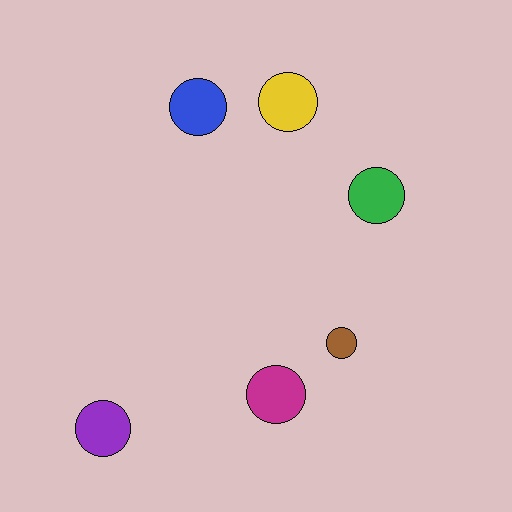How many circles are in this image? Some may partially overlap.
There are 6 circles.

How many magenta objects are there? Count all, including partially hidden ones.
There is 1 magenta object.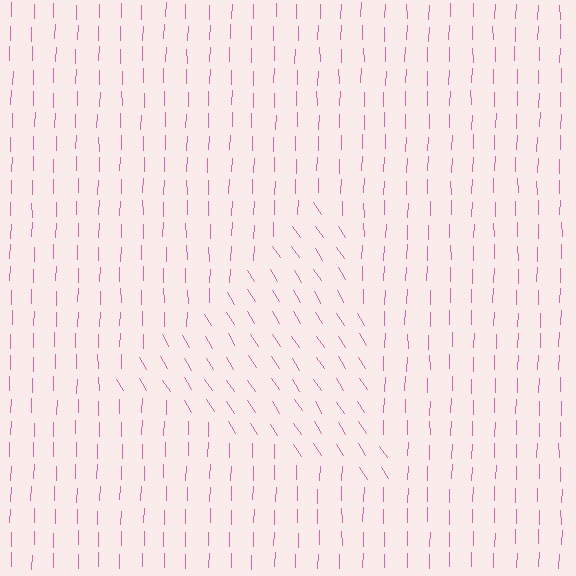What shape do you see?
I see a triangle.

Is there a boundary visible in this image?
Yes, there is a texture boundary formed by a change in line orientation.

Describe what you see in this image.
The image is filled with small pink line segments. A triangle region in the image has lines oriented differently from the surrounding lines, creating a visible texture boundary.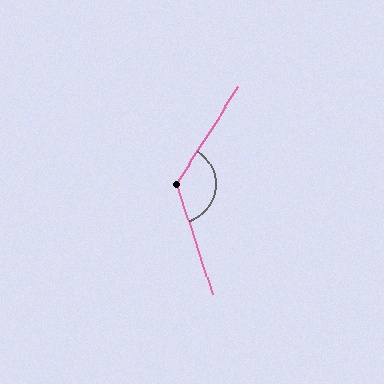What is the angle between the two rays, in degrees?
Approximately 130 degrees.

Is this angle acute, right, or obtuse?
It is obtuse.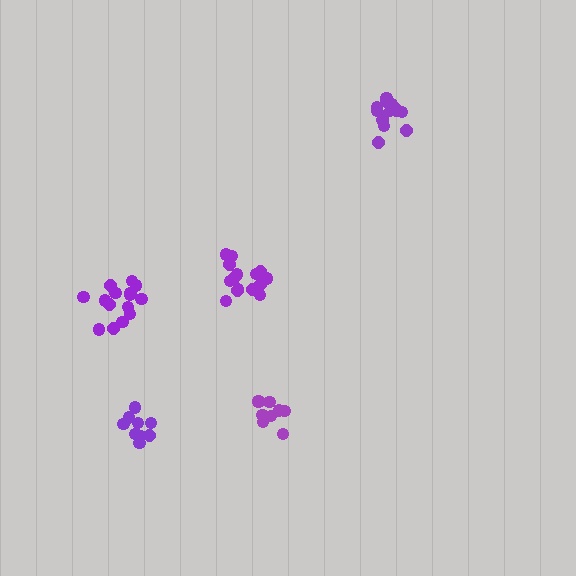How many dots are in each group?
Group 1: 15 dots, Group 2: 9 dots, Group 3: 9 dots, Group 4: 14 dots, Group 5: 15 dots (62 total).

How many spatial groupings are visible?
There are 5 spatial groupings.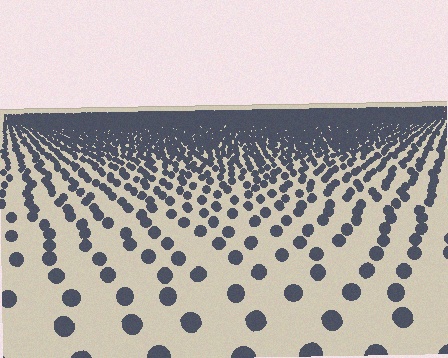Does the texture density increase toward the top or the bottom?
Density increases toward the top.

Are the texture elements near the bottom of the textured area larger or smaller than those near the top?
Larger. Near the bottom, elements are closer to the viewer and appear at a bigger on-screen size.